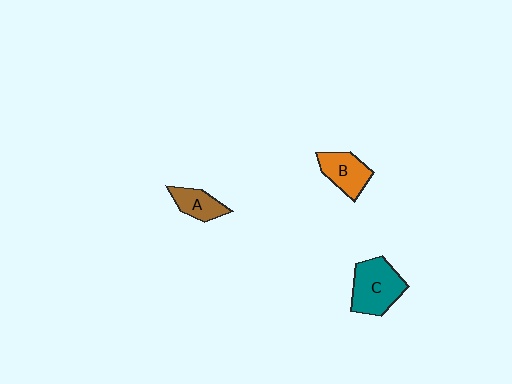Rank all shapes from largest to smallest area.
From largest to smallest: C (teal), B (orange), A (brown).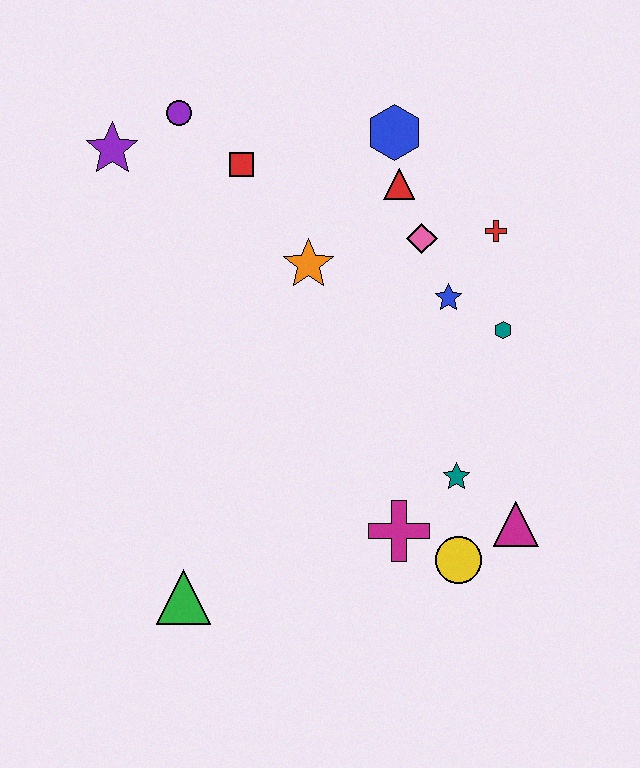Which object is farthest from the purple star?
The magenta triangle is farthest from the purple star.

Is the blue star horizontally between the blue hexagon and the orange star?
No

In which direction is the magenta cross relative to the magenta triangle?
The magenta cross is to the left of the magenta triangle.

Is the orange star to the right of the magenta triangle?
No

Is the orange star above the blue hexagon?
No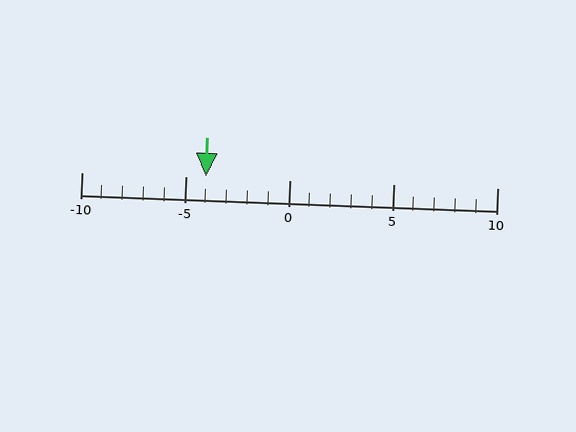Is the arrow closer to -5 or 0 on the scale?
The arrow is closer to -5.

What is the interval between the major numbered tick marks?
The major tick marks are spaced 5 units apart.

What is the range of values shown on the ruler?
The ruler shows values from -10 to 10.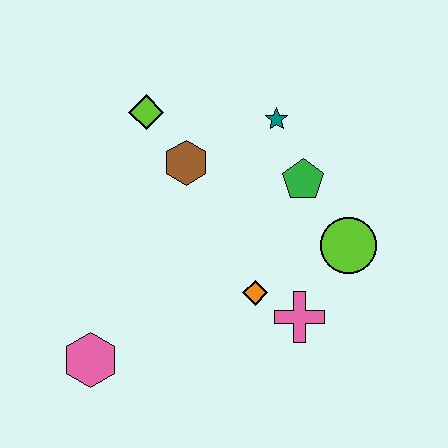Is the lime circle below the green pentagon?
Yes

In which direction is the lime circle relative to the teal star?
The lime circle is below the teal star.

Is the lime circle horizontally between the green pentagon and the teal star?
No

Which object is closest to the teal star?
The green pentagon is closest to the teal star.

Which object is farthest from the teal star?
The pink hexagon is farthest from the teal star.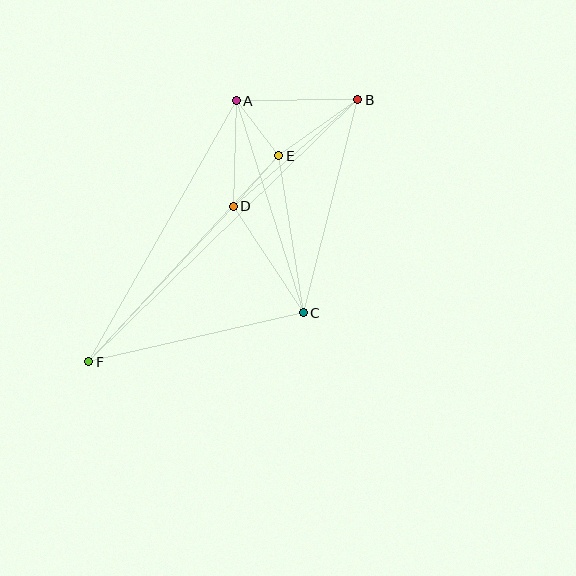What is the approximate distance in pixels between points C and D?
The distance between C and D is approximately 128 pixels.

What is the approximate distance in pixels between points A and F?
The distance between A and F is approximately 300 pixels.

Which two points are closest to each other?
Points D and E are closest to each other.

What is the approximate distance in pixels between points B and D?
The distance between B and D is approximately 164 pixels.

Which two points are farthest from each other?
Points B and F are farthest from each other.